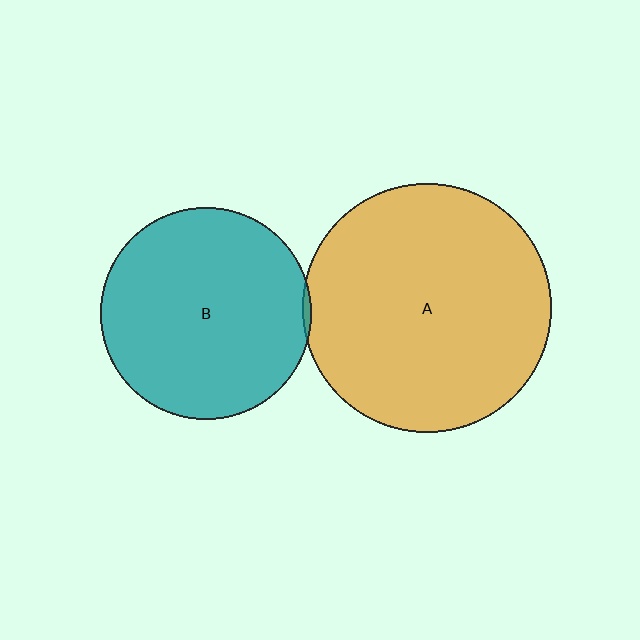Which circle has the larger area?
Circle A (orange).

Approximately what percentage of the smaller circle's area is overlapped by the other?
Approximately 5%.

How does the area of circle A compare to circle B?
Approximately 1.4 times.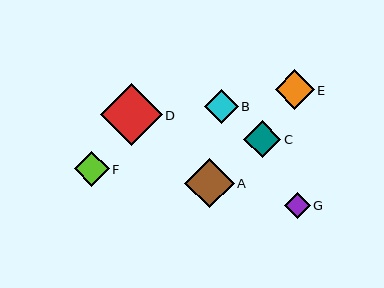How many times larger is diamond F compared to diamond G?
Diamond F is approximately 1.3 times the size of diamond G.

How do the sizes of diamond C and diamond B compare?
Diamond C and diamond B are approximately the same size.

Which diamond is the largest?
Diamond D is the largest with a size of approximately 62 pixels.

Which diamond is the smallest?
Diamond G is the smallest with a size of approximately 26 pixels.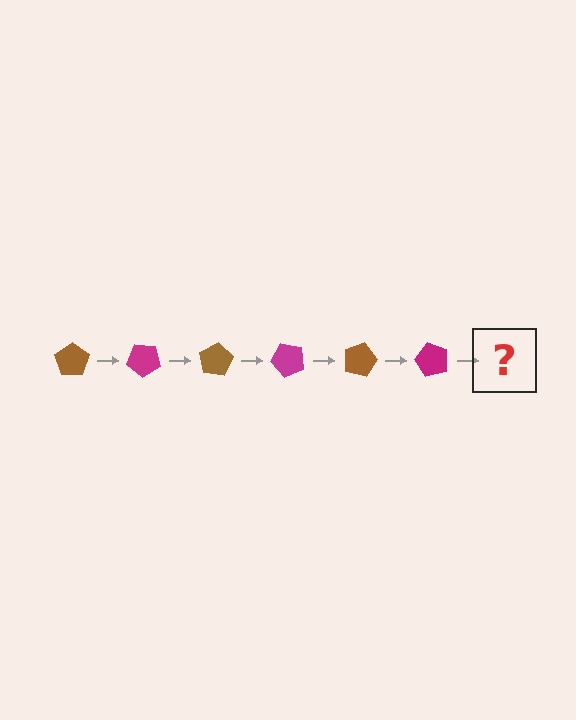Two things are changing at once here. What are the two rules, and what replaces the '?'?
The two rules are that it rotates 40 degrees each step and the color cycles through brown and magenta. The '?' should be a brown pentagon, rotated 240 degrees from the start.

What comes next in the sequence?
The next element should be a brown pentagon, rotated 240 degrees from the start.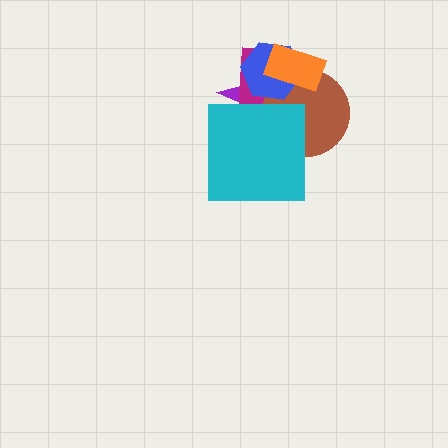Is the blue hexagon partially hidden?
Yes, it is partially covered by another shape.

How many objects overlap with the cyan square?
3 objects overlap with the cyan square.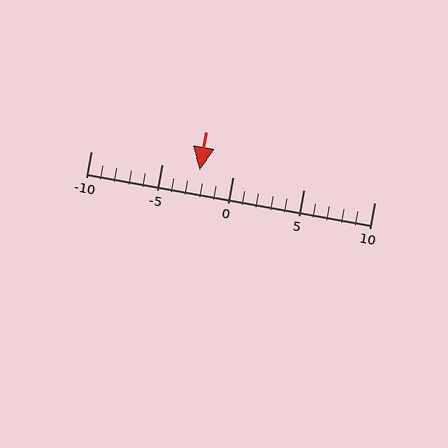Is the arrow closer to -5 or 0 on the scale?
The arrow is closer to 0.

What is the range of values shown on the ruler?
The ruler shows values from -10 to 10.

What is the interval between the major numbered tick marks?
The major tick marks are spaced 5 units apart.